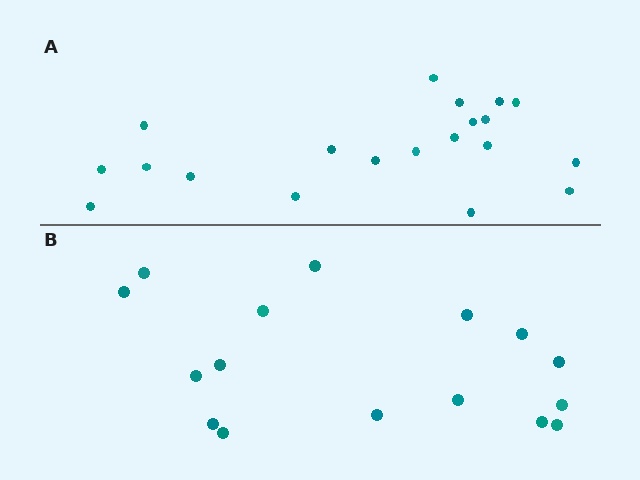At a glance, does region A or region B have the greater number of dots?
Region A (the top region) has more dots.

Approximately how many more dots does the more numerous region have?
Region A has about 4 more dots than region B.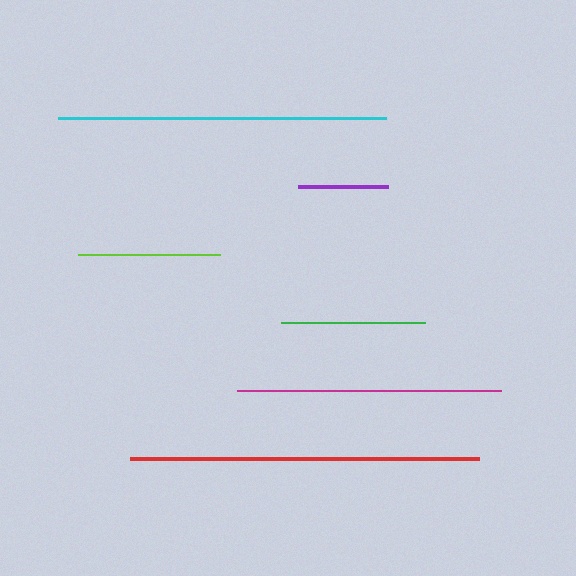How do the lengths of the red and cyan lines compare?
The red and cyan lines are approximately the same length.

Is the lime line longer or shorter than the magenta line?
The magenta line is longer than the lime line.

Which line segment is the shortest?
The purple line is the shortest at approximately 90 pixels.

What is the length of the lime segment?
The lime segment is approximately 143 pixels long.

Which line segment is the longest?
The red line is the longest at approximately 349 pixels.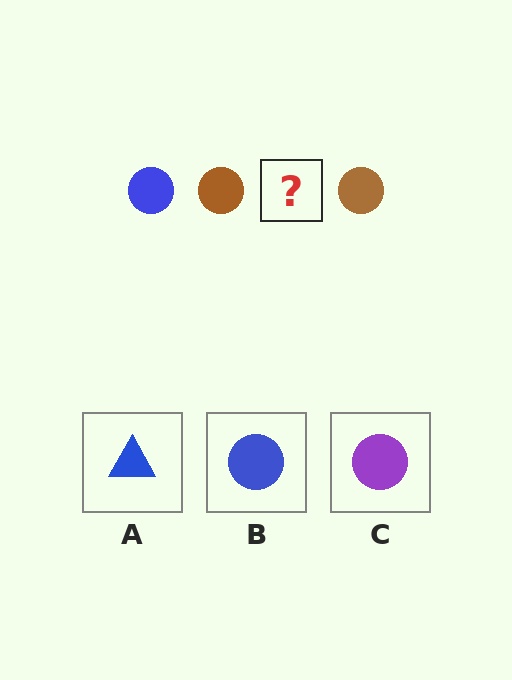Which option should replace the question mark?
Option B.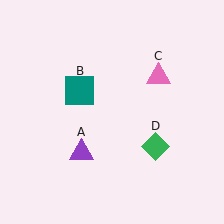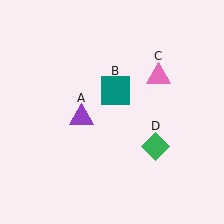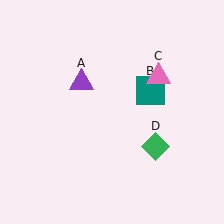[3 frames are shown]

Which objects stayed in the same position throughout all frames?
Pink triangle (object C) and green diamond (object D) remained stationary.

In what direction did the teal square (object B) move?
The teal square (object B) moved right.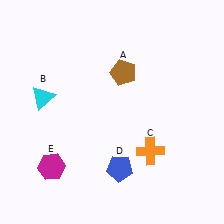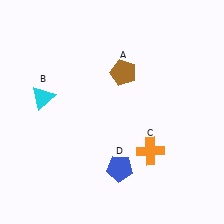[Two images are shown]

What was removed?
The magenta hexagon (E) was removed in Image 2.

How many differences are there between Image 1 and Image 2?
There is 1 difference between the two images.